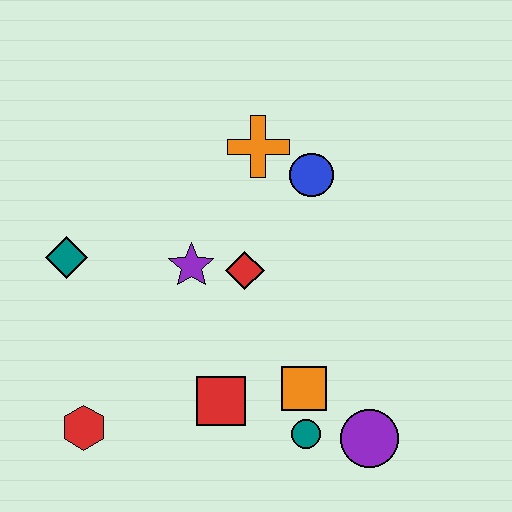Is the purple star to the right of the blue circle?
No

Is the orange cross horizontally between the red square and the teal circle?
Yes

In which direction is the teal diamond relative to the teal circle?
The teal diamond is to the left of the teal circle.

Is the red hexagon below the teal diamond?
Yes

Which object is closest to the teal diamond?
The purple star is closest to the teal diamond.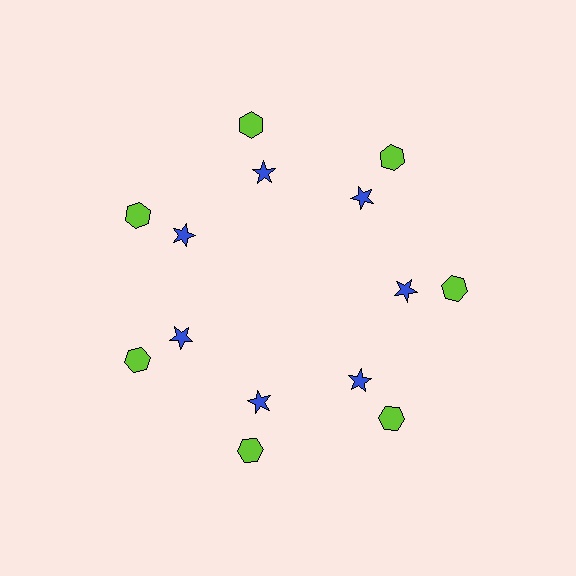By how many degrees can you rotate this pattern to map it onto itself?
The pattern maps onto itself every 51 degrees of rotation.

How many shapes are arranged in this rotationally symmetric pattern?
There are 14 shapes, arranged in 7 groups of 2.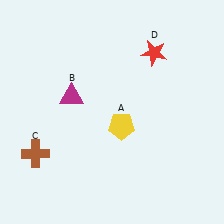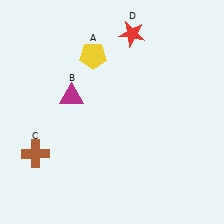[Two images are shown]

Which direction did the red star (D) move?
The red star (D) moved left.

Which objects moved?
The objects that moved are: the yellow pentagon (A), the red star (D).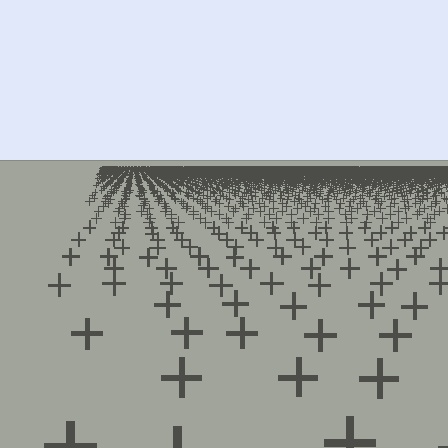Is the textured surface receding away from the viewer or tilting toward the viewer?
The surface is receding away from the viewer. Texture elements get smaller and denser toward the top.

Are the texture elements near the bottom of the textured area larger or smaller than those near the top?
Larger. Near the bottom, elements are closer to the viewer and appear at a bigger on-screen size.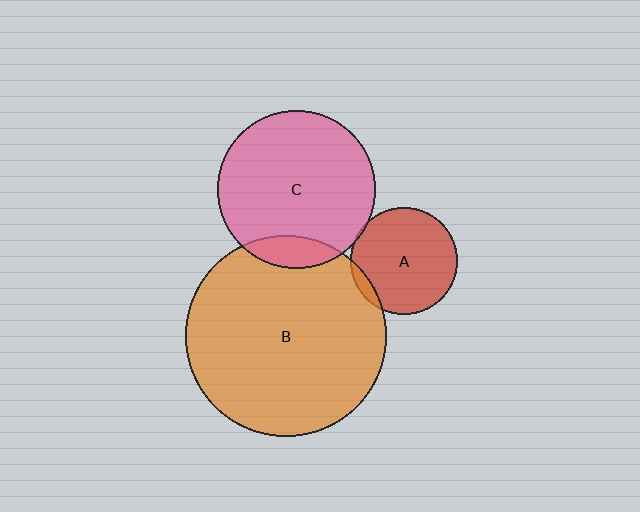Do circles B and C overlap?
Yes.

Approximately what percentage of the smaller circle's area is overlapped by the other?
Approximately 10%.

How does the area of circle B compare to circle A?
Approximately 3.5 times.